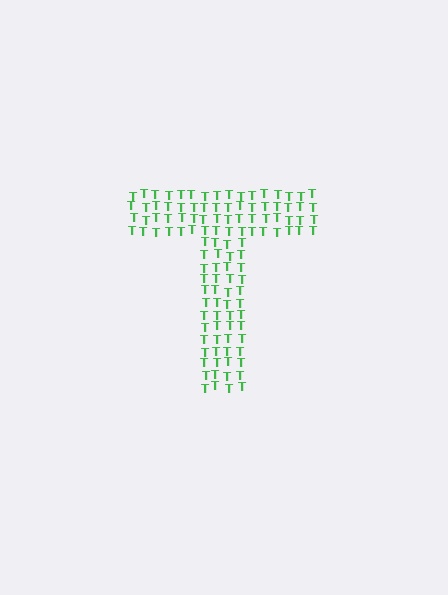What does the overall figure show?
The overall figure shows the letter T.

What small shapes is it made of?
It is made of small letter T's.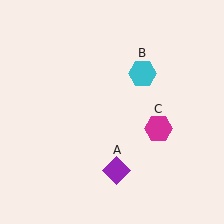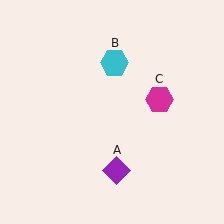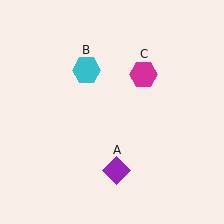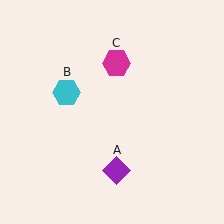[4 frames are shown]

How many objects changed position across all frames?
2 objects changed position: cyan hexagon (object B), magenta hexagon (object C).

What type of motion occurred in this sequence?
The cyan hexagon (object B), magenta hexagon (object C) rotated counterclockwise around the center of the scene.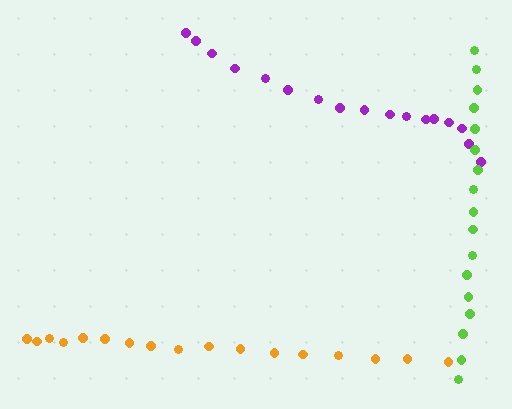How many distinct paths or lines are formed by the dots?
There are 3 distinct paths.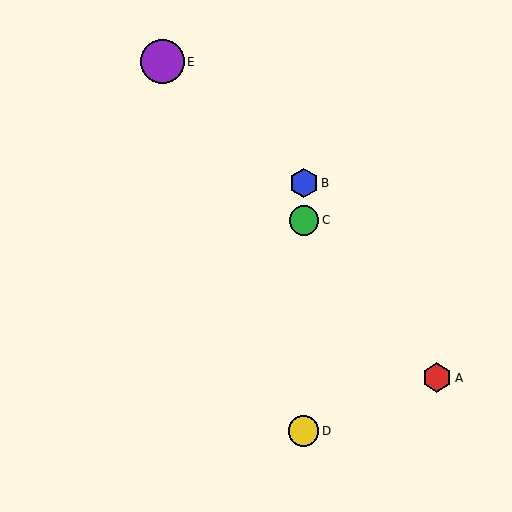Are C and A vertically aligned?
No, C is at x≈304 and A is at x≈437.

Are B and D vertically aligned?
Yes, both are at x≈304.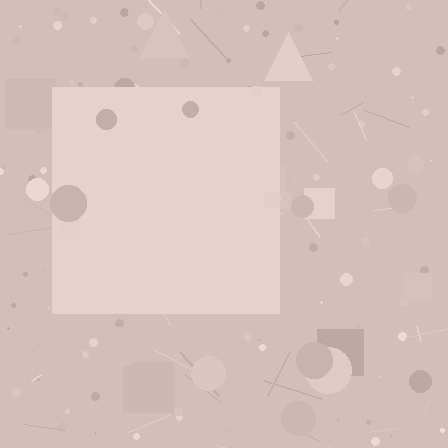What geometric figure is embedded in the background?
A square is embedded in the background.